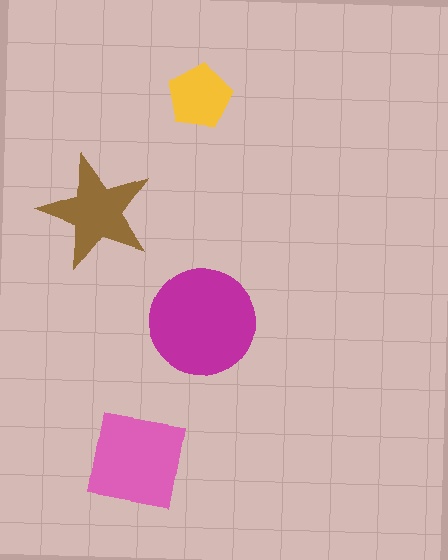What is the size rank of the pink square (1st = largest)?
2nd.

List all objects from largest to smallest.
The magenta circle, the pink square, the brown star, the yellow pentagon.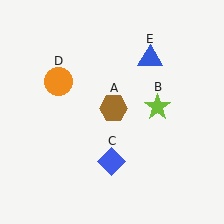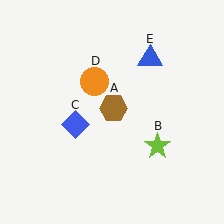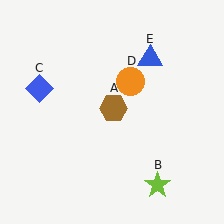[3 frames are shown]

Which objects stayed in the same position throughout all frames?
Brown hexagon (object A) and blue triangle (object E) remained stationary.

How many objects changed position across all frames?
3 objects changed position: lime star (object B), blue diamond (object C), orange circle (object D).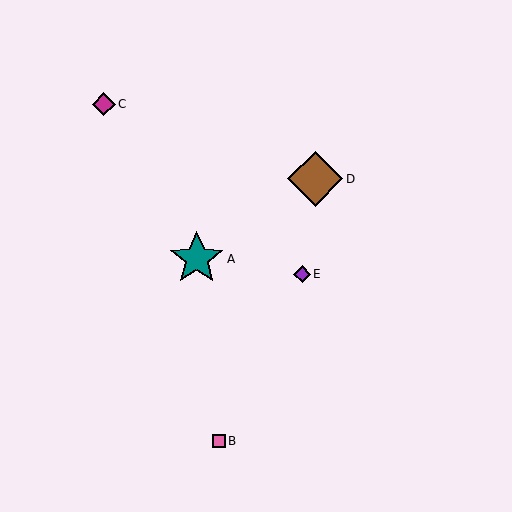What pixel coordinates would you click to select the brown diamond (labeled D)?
Click at (315, 179) to select the brown diamond D.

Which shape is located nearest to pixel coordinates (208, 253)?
The teal star (labeled A) at (197, 259) is nearest to that location.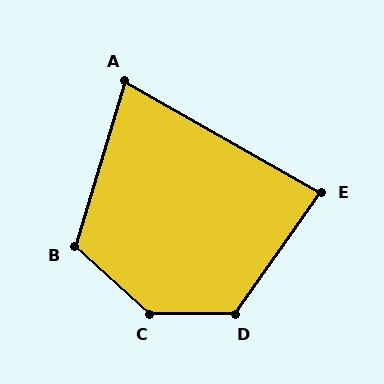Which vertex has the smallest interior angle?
A, at approximately 77 degrees.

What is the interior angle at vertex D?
Approximately 126 degrees (obtuse).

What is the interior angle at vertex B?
Approximately 115 degrees (obtuse).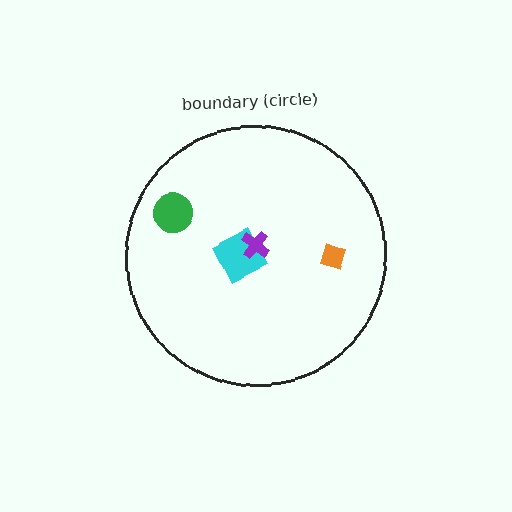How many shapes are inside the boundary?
4 inside, 0 outside.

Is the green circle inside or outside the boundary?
Inside.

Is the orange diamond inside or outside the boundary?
Inside.